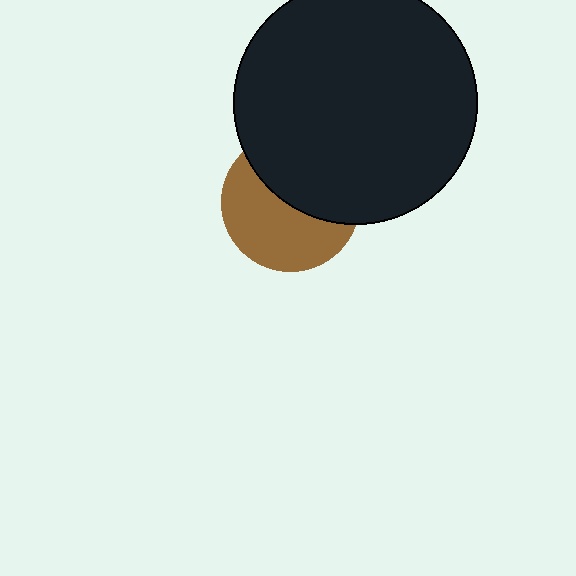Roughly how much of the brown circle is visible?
About half of it is visible (roughly 53%).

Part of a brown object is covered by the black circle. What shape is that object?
It is a circle.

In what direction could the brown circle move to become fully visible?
The brown circle could move down. That would shift it out from behind the black circle entirely.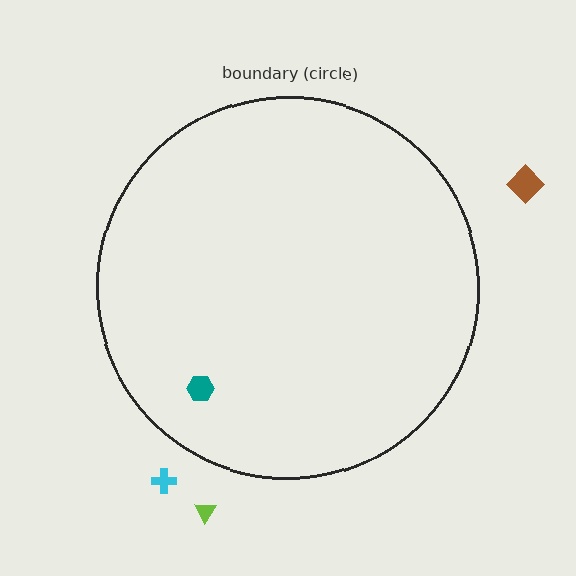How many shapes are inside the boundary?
1 inside, 3 outside.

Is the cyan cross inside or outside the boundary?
Outside.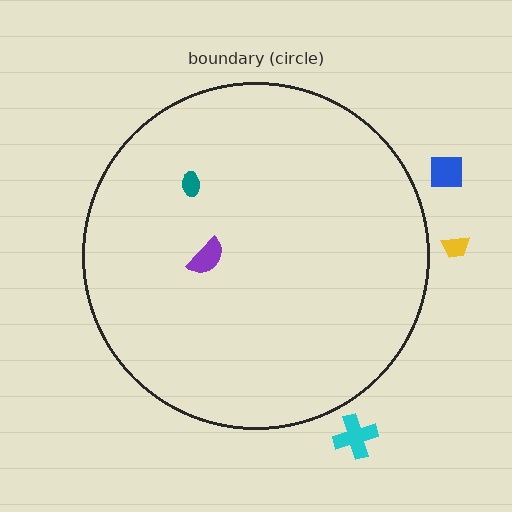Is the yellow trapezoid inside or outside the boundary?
Outside.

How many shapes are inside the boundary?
2 inside, 3 outside.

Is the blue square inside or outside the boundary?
Outside.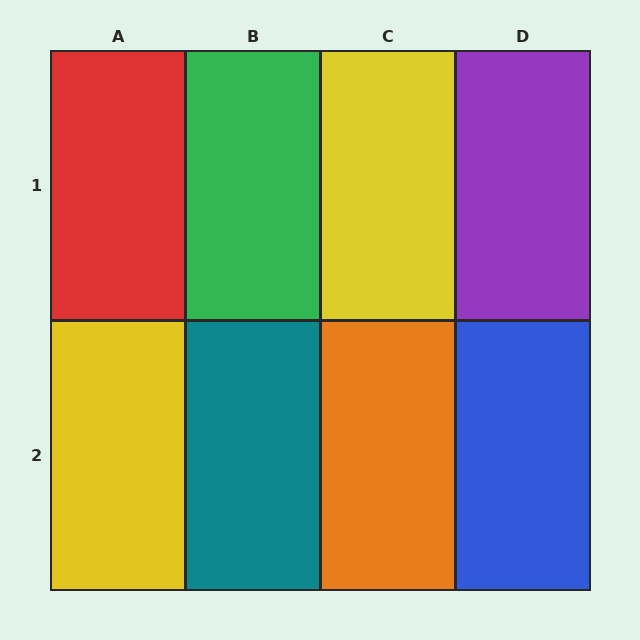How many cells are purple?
1 cell is purple.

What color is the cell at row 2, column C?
Orange.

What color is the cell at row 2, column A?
Yellow.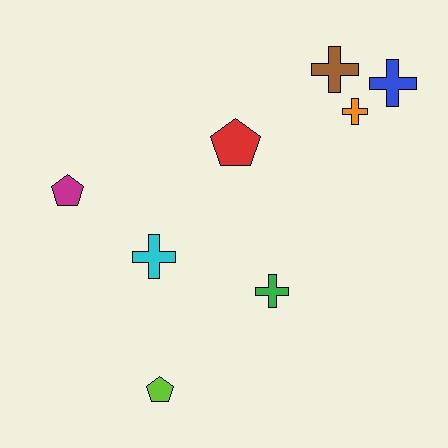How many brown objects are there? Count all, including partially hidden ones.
There is 1 brown object.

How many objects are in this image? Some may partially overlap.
There are 8 objects.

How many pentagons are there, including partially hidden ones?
There are 3 pentagons.